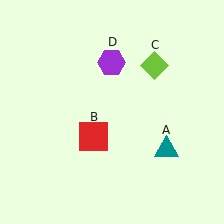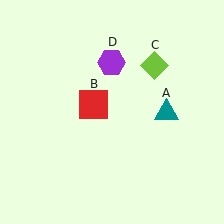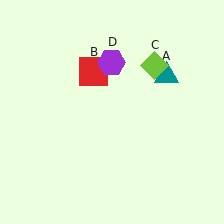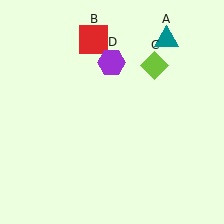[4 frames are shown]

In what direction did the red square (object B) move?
The red square (object B) moved up.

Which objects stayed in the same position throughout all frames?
Lime diamond (object C) and purple hexagon (object D) remained stationary.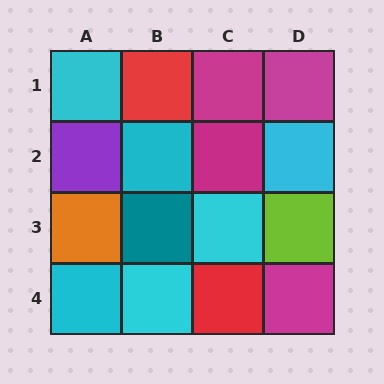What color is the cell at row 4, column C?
Red.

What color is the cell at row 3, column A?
Orange.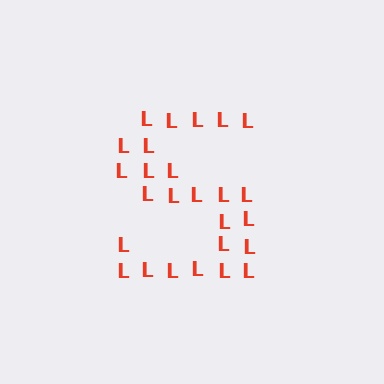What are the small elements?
The small elements are letter L's.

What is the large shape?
The large shape is the letter S.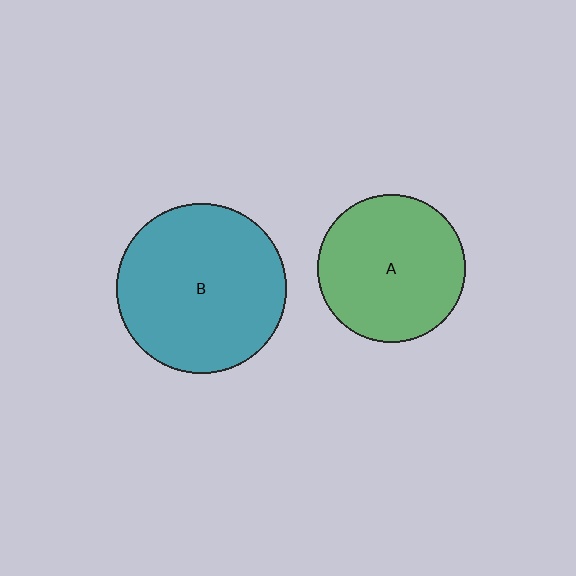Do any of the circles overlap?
No, none of the circles overlap.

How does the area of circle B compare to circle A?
Approximately 1.3 times.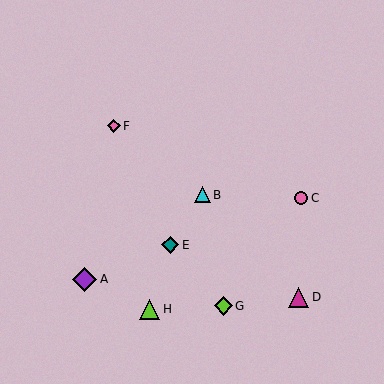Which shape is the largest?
The purple diamond (labeled A) is the largest.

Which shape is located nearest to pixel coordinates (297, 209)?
The pink circle (labeled C) at (301, 198) is nearest to that location.